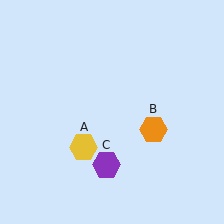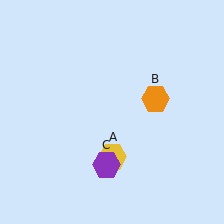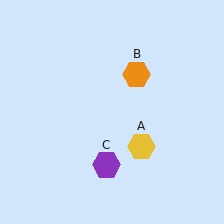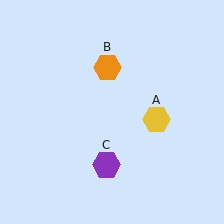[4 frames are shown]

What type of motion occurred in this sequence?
The yellow hexagon (object A), orange hexagon (object B) rotated counterclockwise around the center of the scene.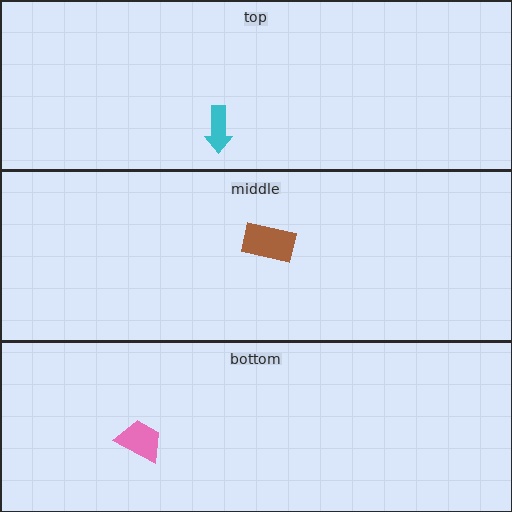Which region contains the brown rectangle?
The middle region.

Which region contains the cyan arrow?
The top region.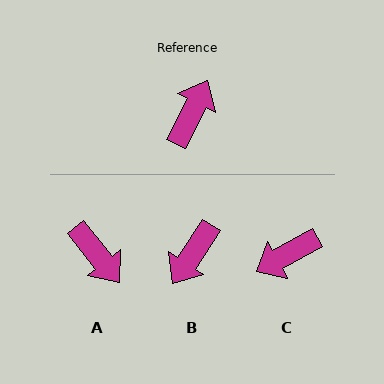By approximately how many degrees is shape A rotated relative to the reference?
Approximately 115 degrees clockwise.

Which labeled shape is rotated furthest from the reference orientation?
B, about 173 degrees away.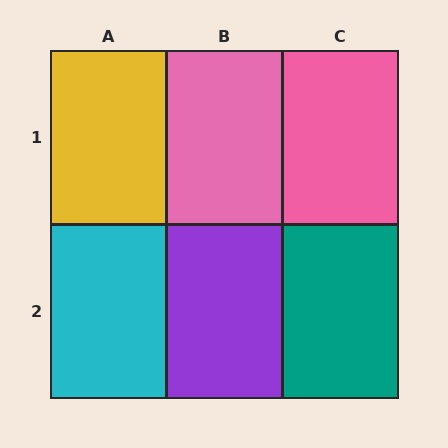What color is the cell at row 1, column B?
Pink.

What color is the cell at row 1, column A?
Yellow.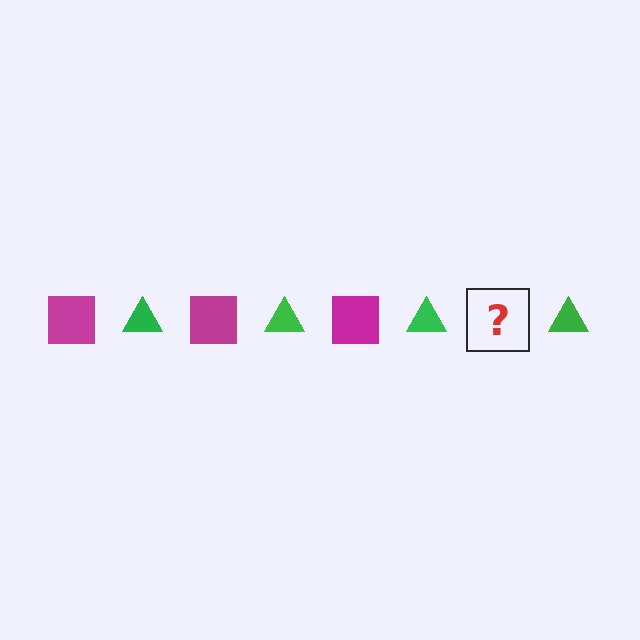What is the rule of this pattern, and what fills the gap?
The rule is that the pattern alternates between magenta square and green triangle. The gap should be filled with a magenta square.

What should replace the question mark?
The question mark should be replaced with a magenta square.